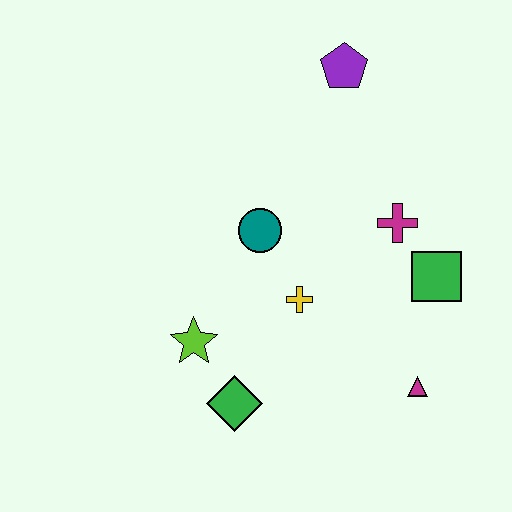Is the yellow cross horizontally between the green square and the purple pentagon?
No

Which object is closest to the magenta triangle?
The green square is closest to the magenta triangle.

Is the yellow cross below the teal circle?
Yes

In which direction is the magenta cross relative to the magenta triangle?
The magenta cross is above the magenta triangle.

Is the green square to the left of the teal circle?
No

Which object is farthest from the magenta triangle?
The purple pentagon is farthest from the magenta triangle.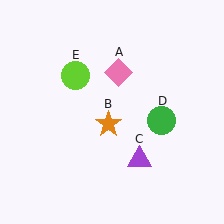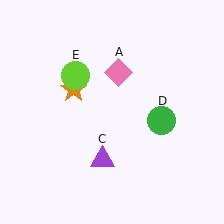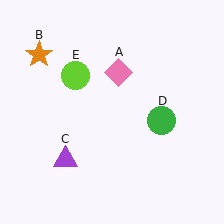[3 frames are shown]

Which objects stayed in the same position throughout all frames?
Pink diamond (object A) and green circle (object D) and lime circle (object E) remained stationary.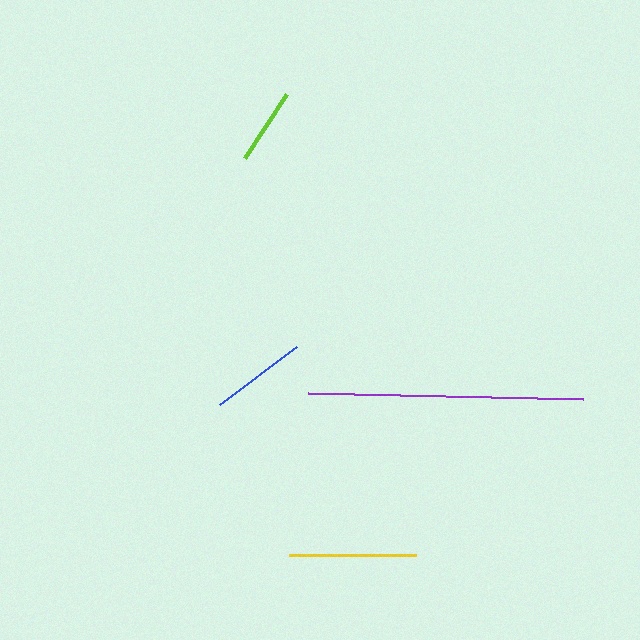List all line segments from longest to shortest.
From longest to shortest: purple, yellow, blue, lime.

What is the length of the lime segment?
The lime segment is approximately 77 pixels long.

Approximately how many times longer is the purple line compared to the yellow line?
The purple line is approximately 2.2 times the length of the yellow line.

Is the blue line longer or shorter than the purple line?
The purple line is longer than the blue line.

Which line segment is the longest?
The purple line is the longest at approximately 276 pixels.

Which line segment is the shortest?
The lime line is the shortest at approximately 77 pixels.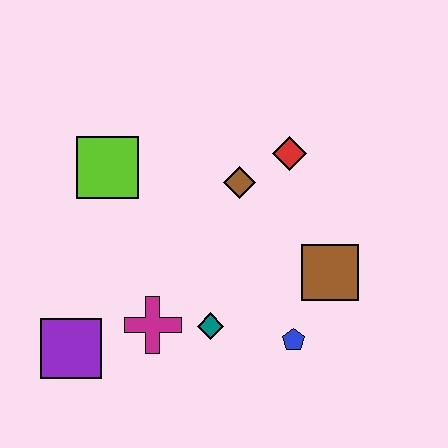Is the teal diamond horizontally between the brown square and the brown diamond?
No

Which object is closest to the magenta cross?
The teal diamond is closest to the magenta cross.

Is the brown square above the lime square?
No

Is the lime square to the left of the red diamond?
Yes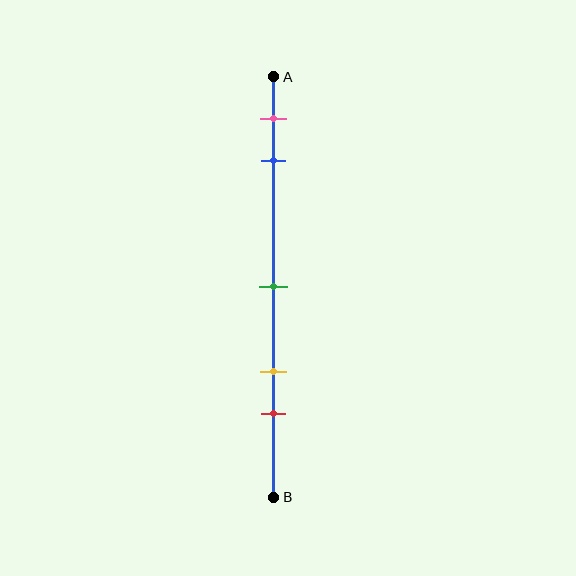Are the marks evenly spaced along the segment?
No, the marks are not evenly spaced.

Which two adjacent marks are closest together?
The pink and blue marks are the closest adjacent pair.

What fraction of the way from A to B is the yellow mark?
The yellow mark is approximately 70% (0.7) of the way from A to B.